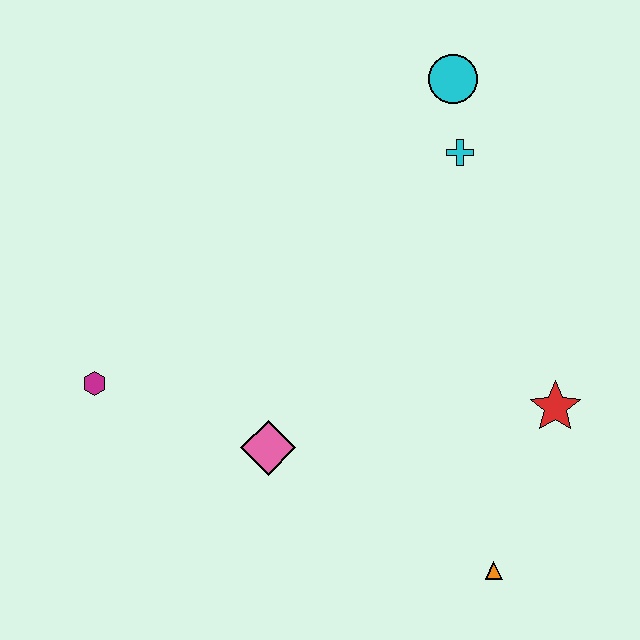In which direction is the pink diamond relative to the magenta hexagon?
The pink diamond is to the right of the magenta hexagon.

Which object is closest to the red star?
The orange triangle is closest to the red star.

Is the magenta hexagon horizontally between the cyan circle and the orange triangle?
No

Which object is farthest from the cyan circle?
The orange triangle is farthest from the cyan circle.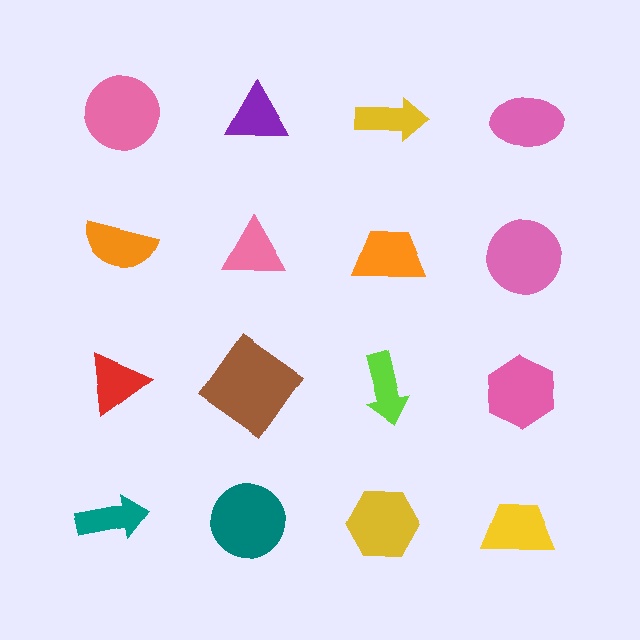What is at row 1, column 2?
A purple triangle.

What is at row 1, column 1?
A pink circle.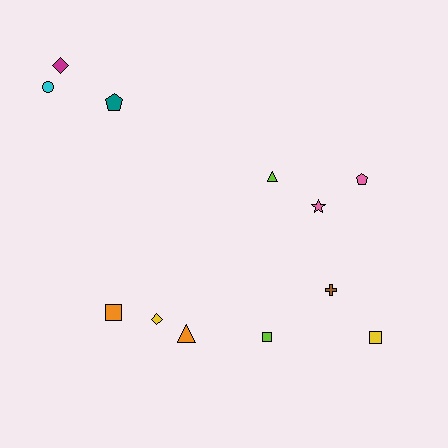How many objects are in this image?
There are 12 objects.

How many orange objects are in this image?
There are 2 orange objects.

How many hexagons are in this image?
There are no hexagons.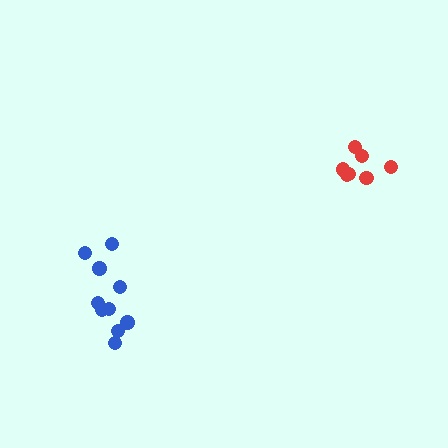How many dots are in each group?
Group 1: 10 dots, Group 2: 7 dots (17 total).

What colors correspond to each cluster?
The clusters are colored: blue, red.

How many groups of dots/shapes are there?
There are 2 groups.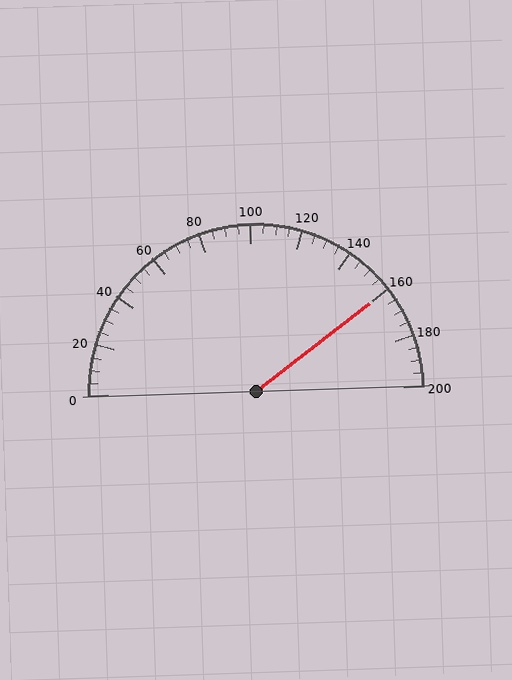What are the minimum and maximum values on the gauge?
The gauge ranges from 0 to 200.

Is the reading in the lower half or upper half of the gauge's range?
The reading is in the upper half of the range (0 to 200).